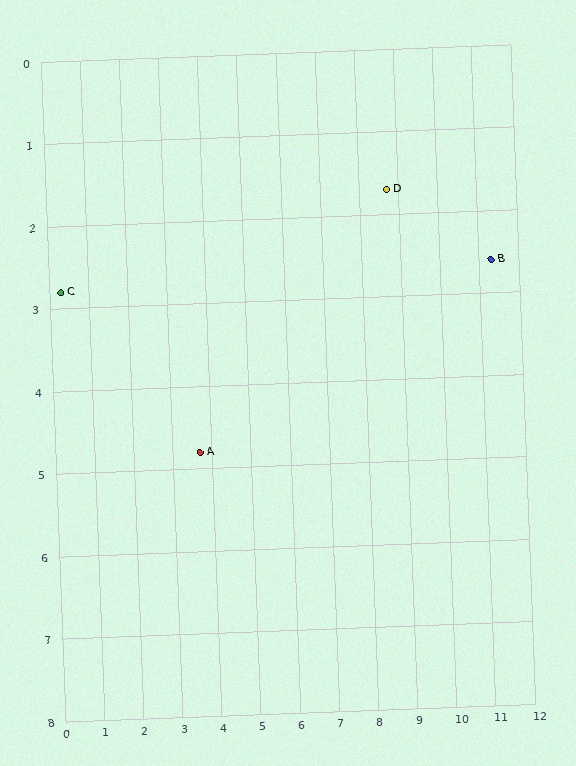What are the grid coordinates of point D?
Point D is at approximately (8.7, 1.7).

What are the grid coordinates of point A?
Point A is at approximately (3.7, 4.8).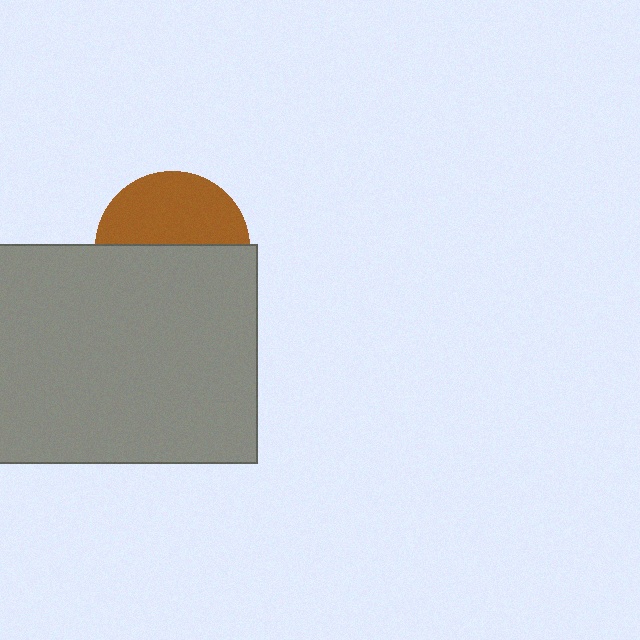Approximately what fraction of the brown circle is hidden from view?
Roughly 54% of the brown circle is hidden behind the gray rectangle.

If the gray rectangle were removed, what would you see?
You would see the complete brown circle.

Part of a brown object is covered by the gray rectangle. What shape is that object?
It is a circle.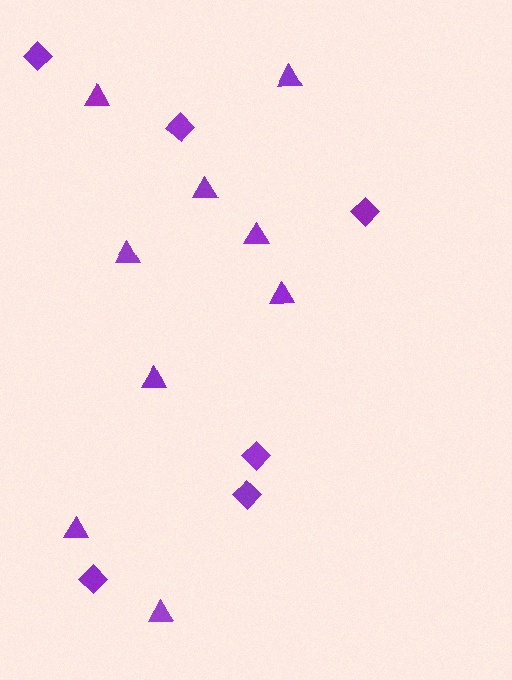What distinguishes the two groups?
There are 2 groups: one group of diamonds (6) and one group of triangles (9).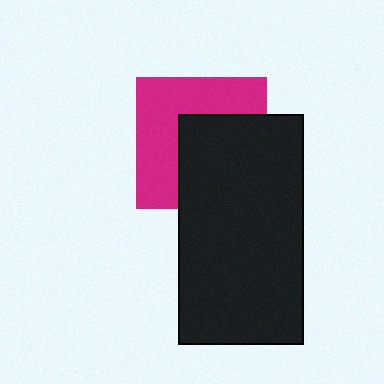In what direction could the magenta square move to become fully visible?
The magenta square could move toward the upper-left. That would shift it out from behind the black rectangle entirely.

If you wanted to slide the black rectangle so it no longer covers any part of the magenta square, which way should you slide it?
Slide it toward the lower-right — that is the most direct way to separate the two shapes.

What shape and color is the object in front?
The object in front is a black rectangle.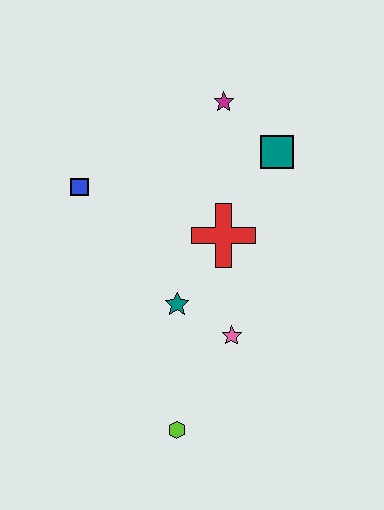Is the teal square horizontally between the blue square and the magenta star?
No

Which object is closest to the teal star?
The pink star is closest to the teal star.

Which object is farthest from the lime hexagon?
The magenta star is farthest from the lime hexagon.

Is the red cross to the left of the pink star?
Yes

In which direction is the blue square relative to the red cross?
The blue square is to the left of the red cross.